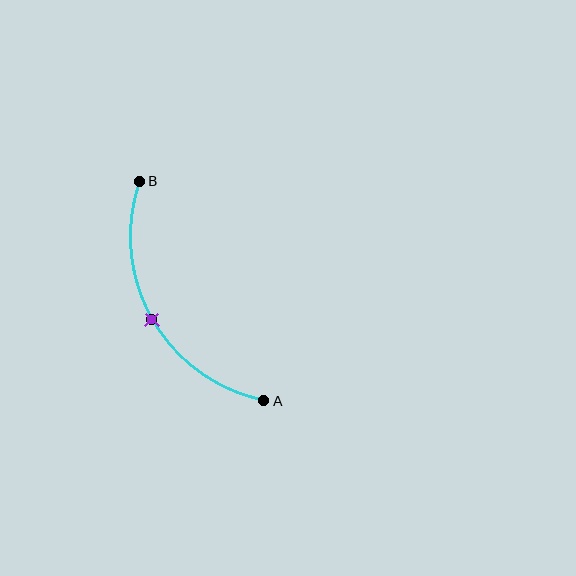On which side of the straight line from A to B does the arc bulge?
The arc bulges to the left of the straight line connecting A and B.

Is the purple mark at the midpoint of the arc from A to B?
Yes. The purple mark lies on the arc at equal arc-length from both A and B — it is the arc midpoint.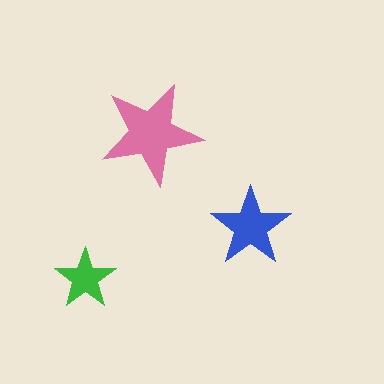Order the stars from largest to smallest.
the pink one, the blue one, the green one.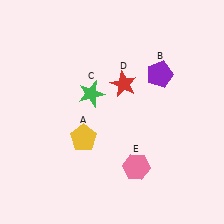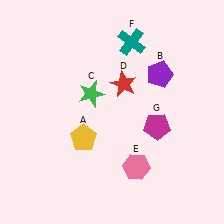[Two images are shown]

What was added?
A teal cross (F), a magenta pentagon (G) were added in Image 2.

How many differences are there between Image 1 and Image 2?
There are 2 differences between the two images.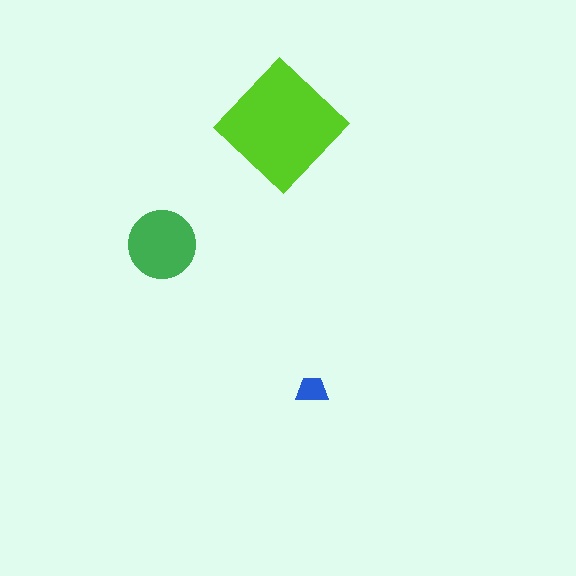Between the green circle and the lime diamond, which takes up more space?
The lime diamond.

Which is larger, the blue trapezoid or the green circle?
The green circle.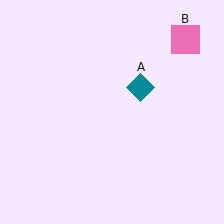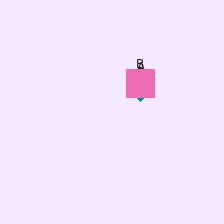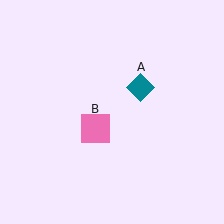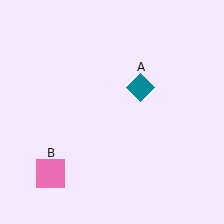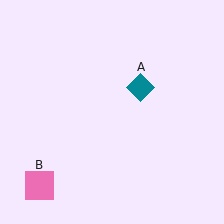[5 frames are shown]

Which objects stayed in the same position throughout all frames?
Teal diamond (object A) remained stationary.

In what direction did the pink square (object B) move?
The pink square (object B) moved down and to the left.